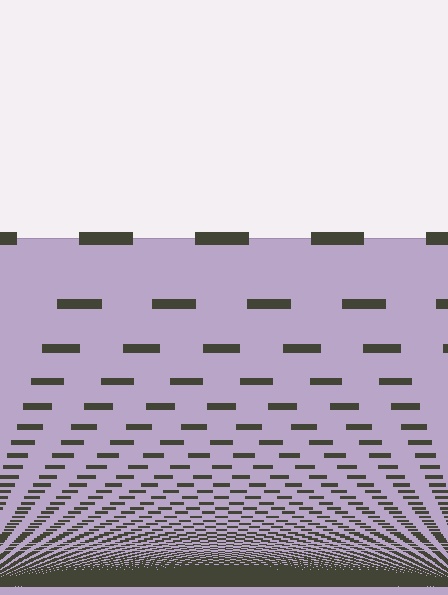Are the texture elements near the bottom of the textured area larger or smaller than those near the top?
Smaller. The gradient is inverted — elements near the bottom are smaller and denser.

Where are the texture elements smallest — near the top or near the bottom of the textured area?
Near the bottom.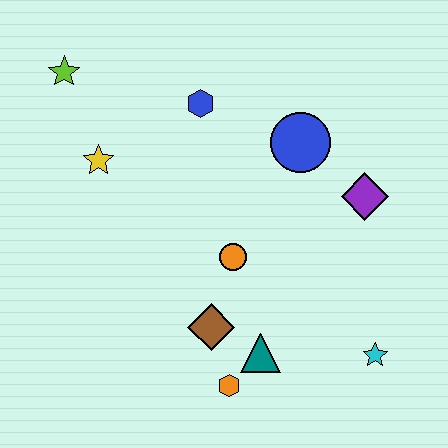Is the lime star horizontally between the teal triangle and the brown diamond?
No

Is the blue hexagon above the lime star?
No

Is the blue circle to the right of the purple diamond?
No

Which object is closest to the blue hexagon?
The blue circle is closest to the blue hexagon.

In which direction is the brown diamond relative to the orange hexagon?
The brown diamond is above the orange hexagon.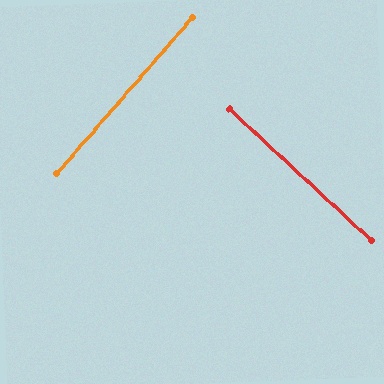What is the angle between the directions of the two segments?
Approximately 88 degrees.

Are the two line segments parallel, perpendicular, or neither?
Perpendicular — they meet at approximately 88°.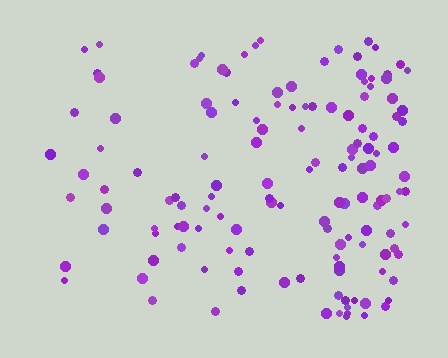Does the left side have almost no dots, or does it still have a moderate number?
Still a moderate number, just noticeably fewer than the right.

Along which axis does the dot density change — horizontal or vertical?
Horizontal.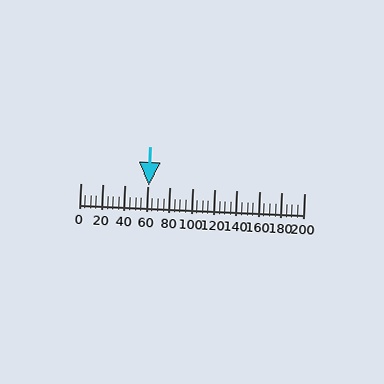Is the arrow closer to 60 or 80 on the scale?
The arrow is closer to 60.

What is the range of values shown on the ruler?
The ruler shows values from 0 to 200.